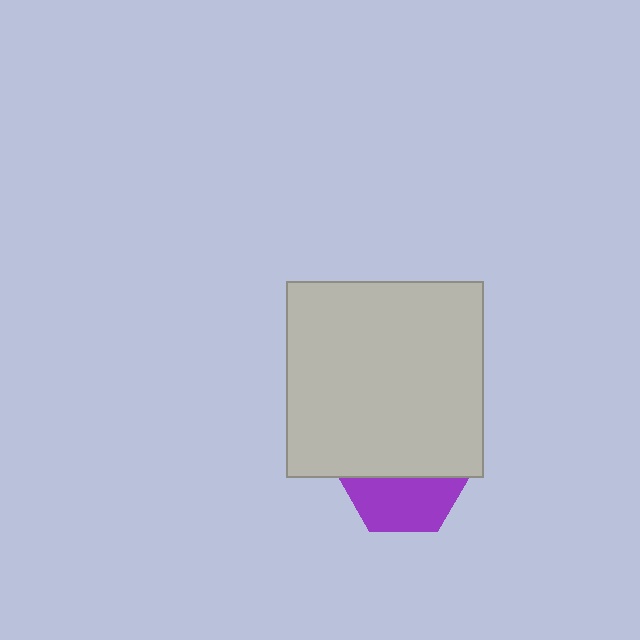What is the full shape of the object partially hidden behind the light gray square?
The partially hidden object is a purple hexagon.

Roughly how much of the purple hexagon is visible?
A small part of it is visible (roughly 45%).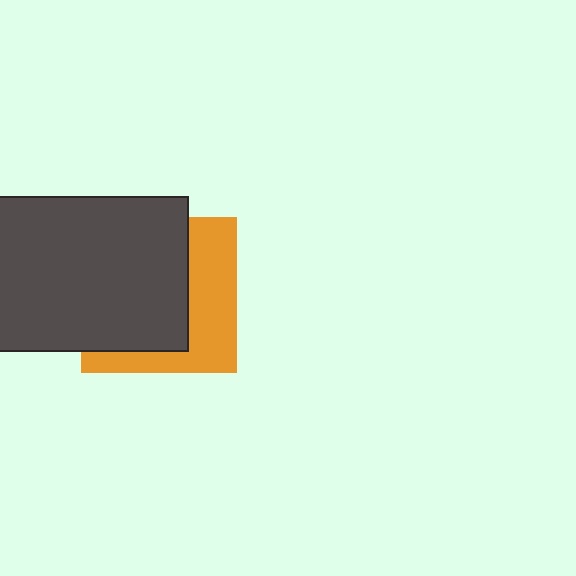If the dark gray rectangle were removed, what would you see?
You would see the complete orange square.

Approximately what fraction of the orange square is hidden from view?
Roughly 59% of the orange square is hidden behind the dark gray rectangle.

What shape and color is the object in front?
The object in front is a dark gray rectangle.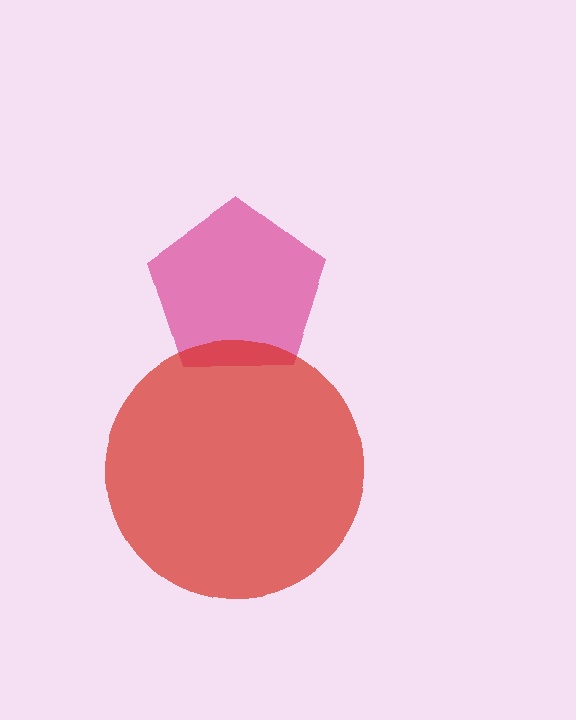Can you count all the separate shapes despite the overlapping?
Yes, there are 2 separate shapes.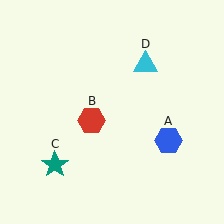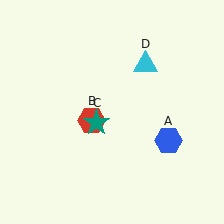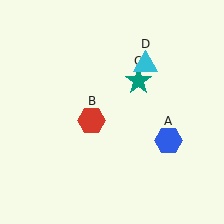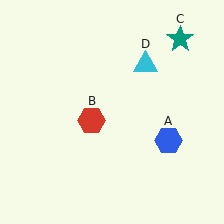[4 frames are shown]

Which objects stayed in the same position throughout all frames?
Blue hexagon (object A) and red hexagon (object B) and cyan triangle (object D) remained stationary.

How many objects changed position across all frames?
1 object changed position: teal star (object C).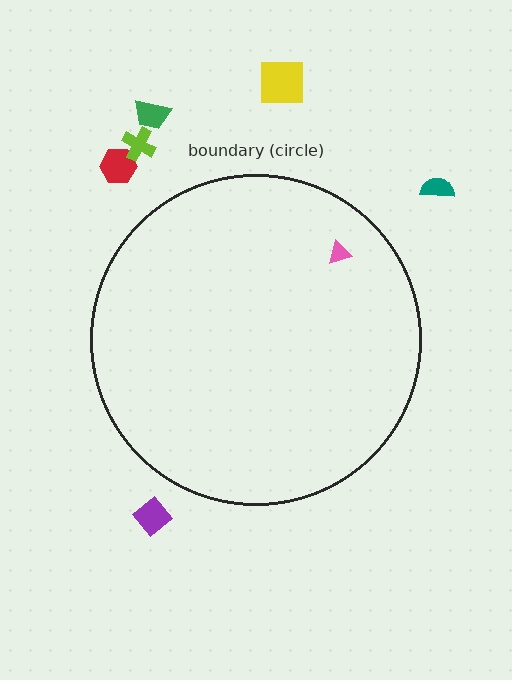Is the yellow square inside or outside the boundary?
Outside.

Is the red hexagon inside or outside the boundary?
Outside.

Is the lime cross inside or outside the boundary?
Outside.